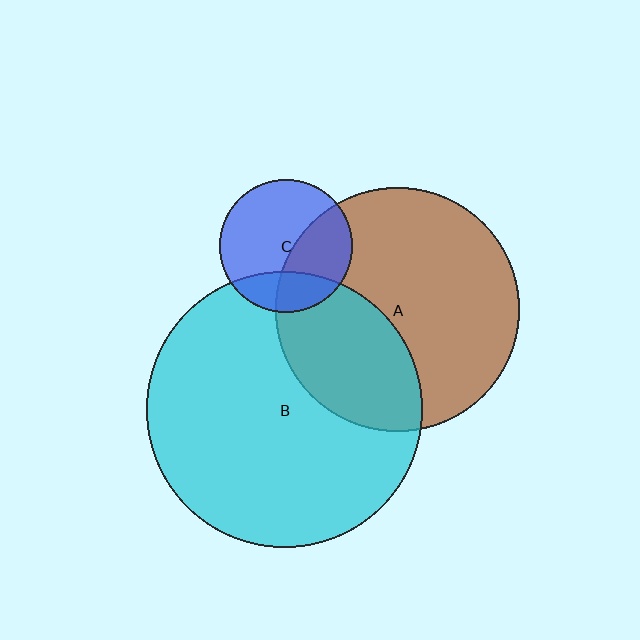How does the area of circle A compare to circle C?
Approximately 3.4 times.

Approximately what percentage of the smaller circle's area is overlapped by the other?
Approximately 35%.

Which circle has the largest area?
Circle B (cyan).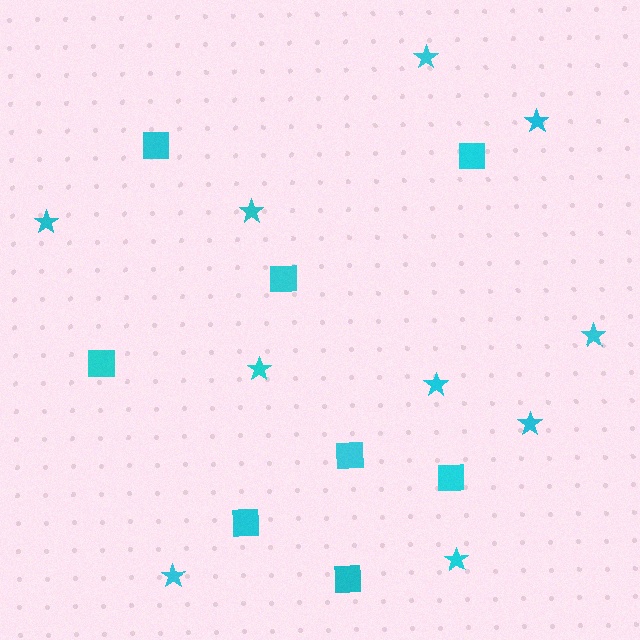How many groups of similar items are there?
There are 2 groups: one group of squares (8) and one group of stars (10).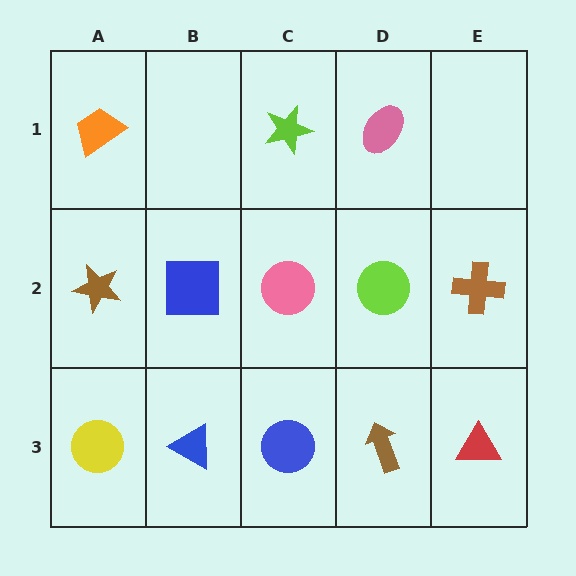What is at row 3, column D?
A brown arrow.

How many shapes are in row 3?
5 shapes.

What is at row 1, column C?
A lime star.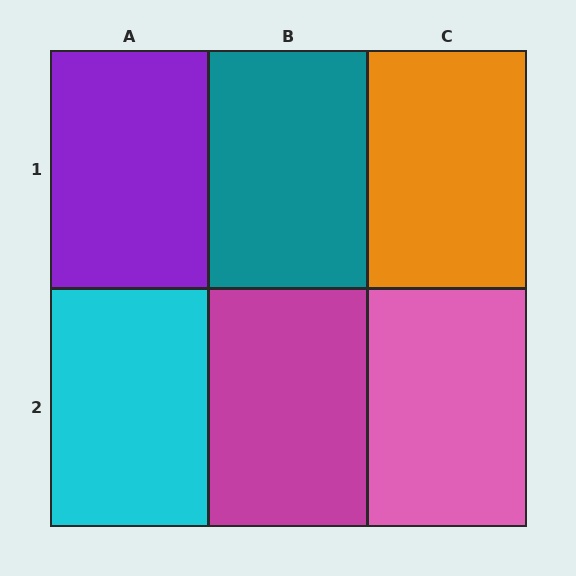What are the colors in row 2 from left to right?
Cyan, magenta, pink.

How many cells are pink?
1 cell is pink.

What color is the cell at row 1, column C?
Orange.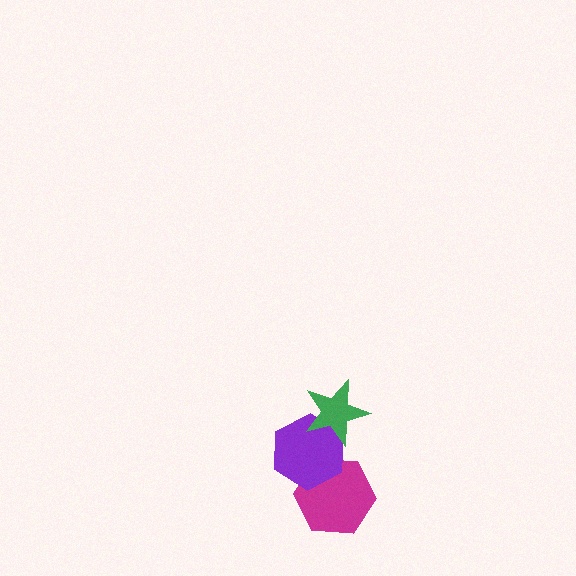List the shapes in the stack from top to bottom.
From top to bottom: the green star, the purple hexagon, the magenta hexagon.